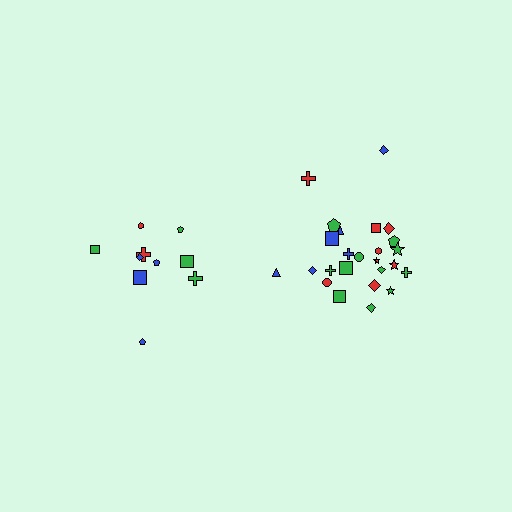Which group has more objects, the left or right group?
The right group.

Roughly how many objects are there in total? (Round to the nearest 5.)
Roughly 35 objects in total.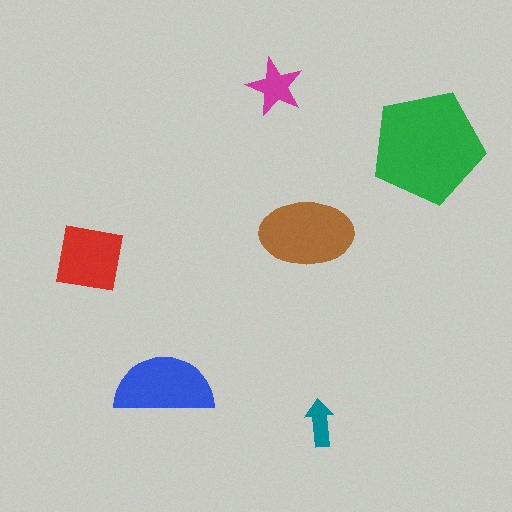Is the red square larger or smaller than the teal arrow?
Larger.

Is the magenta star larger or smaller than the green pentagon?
Smaller.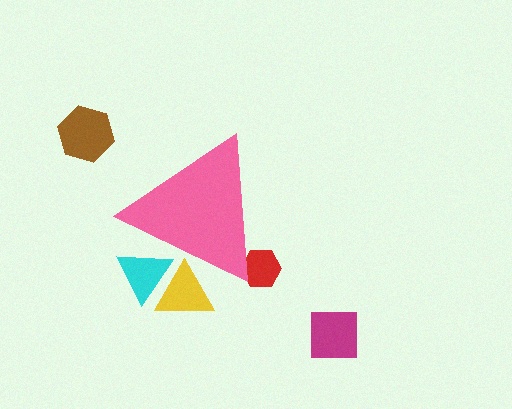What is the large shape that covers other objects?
A pink triangle.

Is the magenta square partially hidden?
No, the magenta square is fully visible.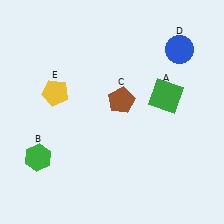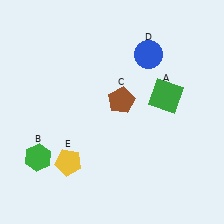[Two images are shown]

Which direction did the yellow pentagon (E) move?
The yellow pentagon (E) moved down.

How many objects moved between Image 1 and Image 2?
2 objects moved between the two images.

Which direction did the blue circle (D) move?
The blue circle (D) moved left.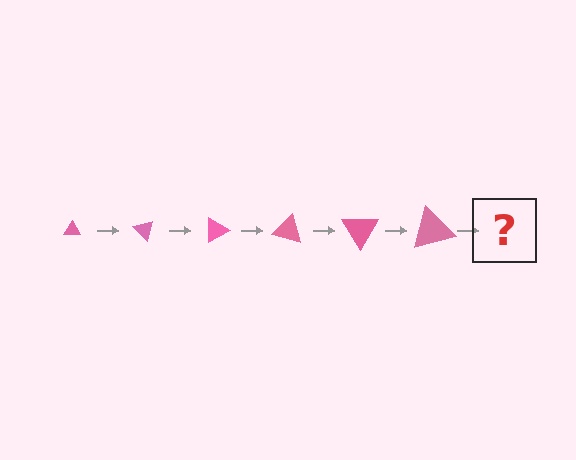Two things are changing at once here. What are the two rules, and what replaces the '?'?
The two rules are that the triangle grows larger each step and it rotates 45 degrees each step. The '?' should be a triangle, larger than the previous one and rotated 270 degrees from the start.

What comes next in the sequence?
The next element should be a triangle, larger than the previous one and rotated 270 degrees from the start.